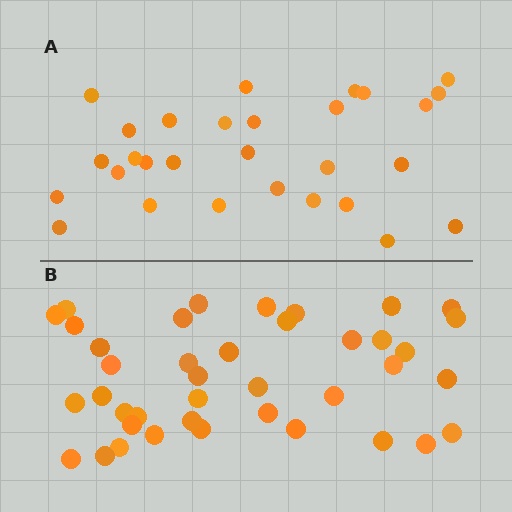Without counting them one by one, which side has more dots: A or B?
Region B (the bottom region) has more dots.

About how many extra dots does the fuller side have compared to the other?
Region B has roughly 12 or so more dots than region A.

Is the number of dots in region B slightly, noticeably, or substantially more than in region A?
Region B has noticeably more, but not dramatically so. The ratio is roughly 1.4 to 1.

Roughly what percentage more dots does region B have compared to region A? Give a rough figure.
About 40% more.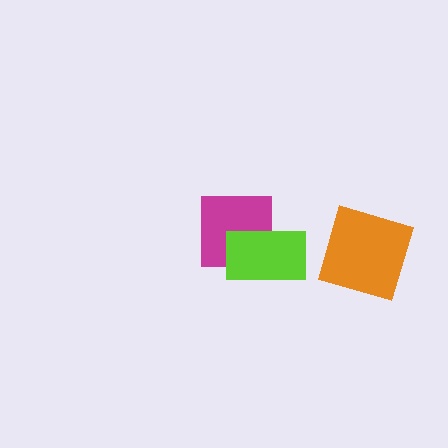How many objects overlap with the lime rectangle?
1 object overlaps with the lime rectangle.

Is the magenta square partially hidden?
Yes, it is partially covered by another shape.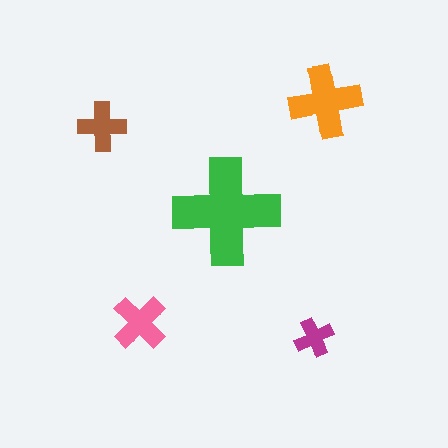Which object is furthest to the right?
The orange cross is rightmost.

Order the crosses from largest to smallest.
the green one, the orange one, the pink one, the brown one, the magenta one.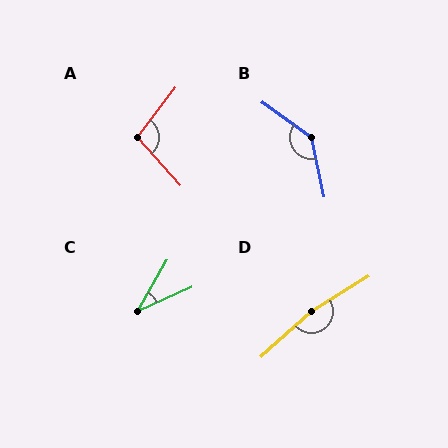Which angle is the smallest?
C, at approximately 35 degrees.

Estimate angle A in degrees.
Approximately 101 degrees.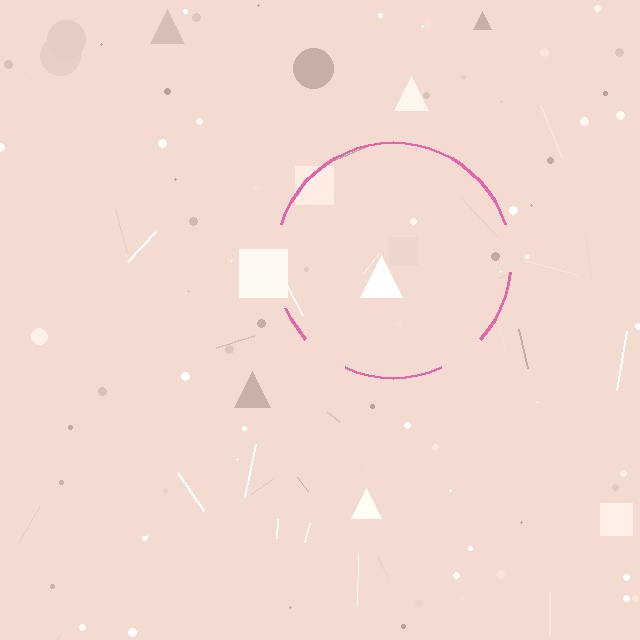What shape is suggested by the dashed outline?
The dashed outline suggests a circle.